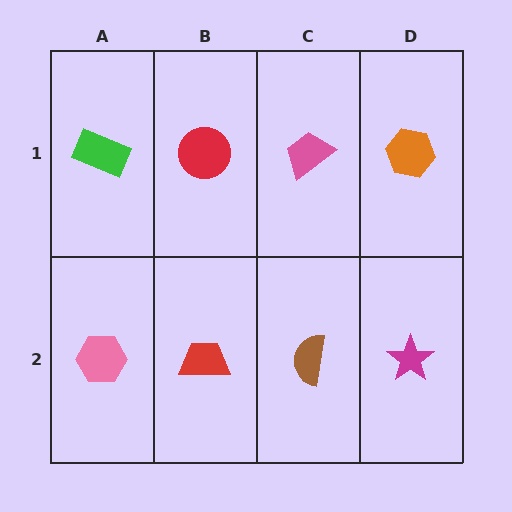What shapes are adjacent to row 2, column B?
A red circle (row 1, column B), a pink hexagon (row 2, column A), a brown semicircle (row 2, column C).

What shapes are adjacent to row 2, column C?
A pink trapezoid (row 1, column C), a red trapezoid (row 2, column B), a magenta star (row 2, column D).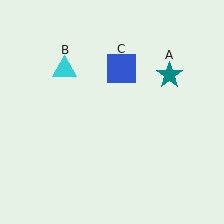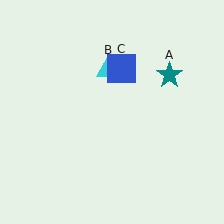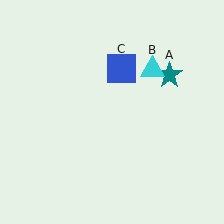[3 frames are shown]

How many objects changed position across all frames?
1 object changed position: cyan triangle (object B).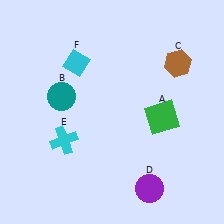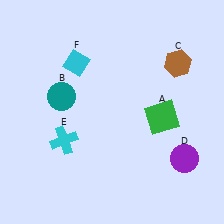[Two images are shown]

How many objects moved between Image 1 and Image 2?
1 object moved between the two images.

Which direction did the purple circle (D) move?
The purple circle (D) moved right.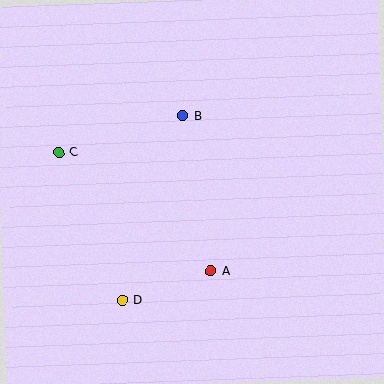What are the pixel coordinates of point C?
Point C is at (59, 153).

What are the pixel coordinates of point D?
Point D is at (122, 300).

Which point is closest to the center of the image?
Point B at (183, 116) is closest to the center.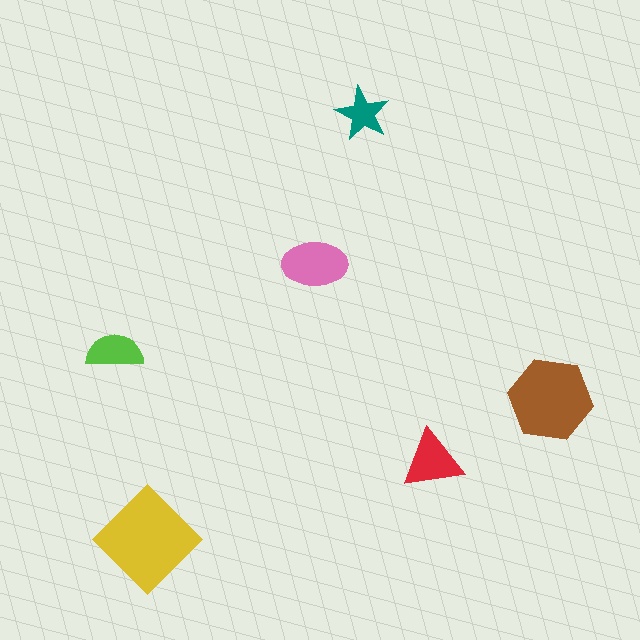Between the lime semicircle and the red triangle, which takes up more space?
The red triangle.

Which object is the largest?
The yellow diamond.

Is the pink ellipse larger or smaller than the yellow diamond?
Smaller.